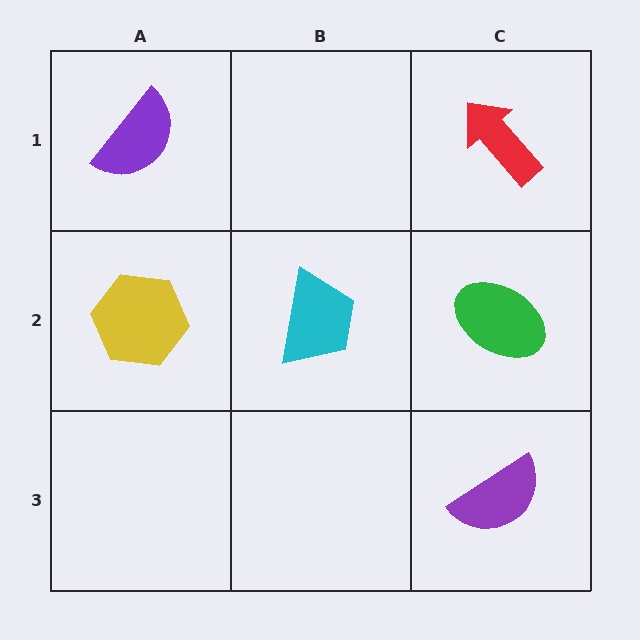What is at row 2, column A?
A yellow hexagon.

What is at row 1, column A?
A purple semicircle.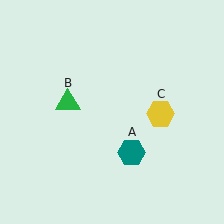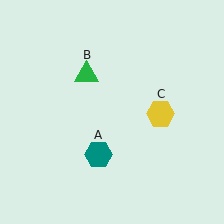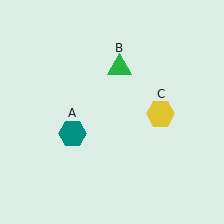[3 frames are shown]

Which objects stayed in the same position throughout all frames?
Yellow hexagon (object C) remained stationary.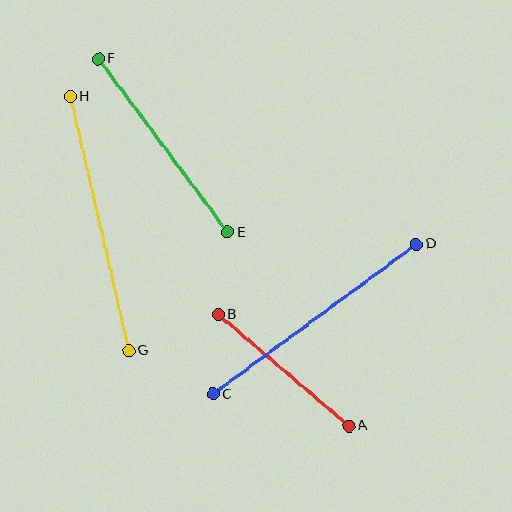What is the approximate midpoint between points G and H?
The midpoint is at approximately (100, 224) pixels.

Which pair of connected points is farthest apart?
Points G and H are farthest apart.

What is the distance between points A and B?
The distance is approximately 172 pixels.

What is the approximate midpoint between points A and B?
The midpoint is at approximately (284, 370) pixels.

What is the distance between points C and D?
The distance is approximately 252 pixels.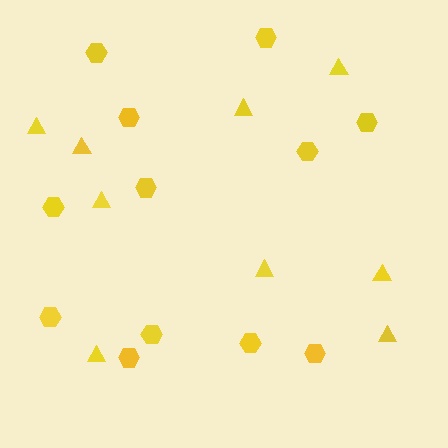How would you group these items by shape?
There are 2 groups: one group of triangles (9) and one group of hexagons (12).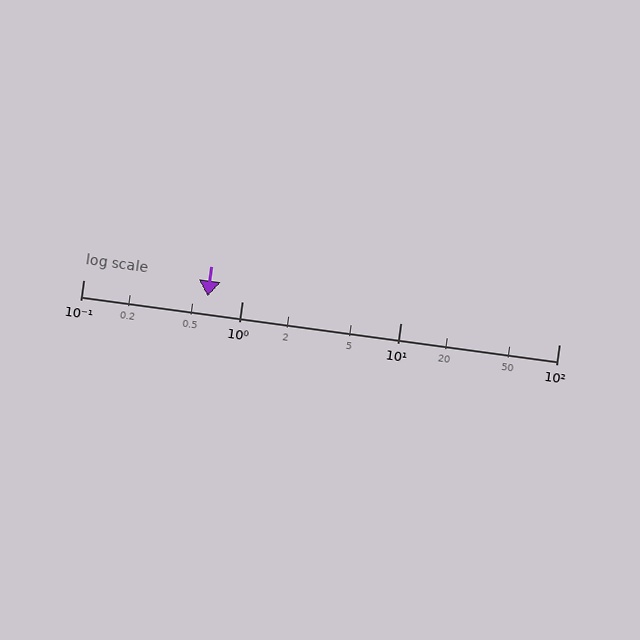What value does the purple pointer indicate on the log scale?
The pointer indicates approximately 0.61.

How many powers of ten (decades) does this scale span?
The scale spans 3 decades, from 0.1 to 100.